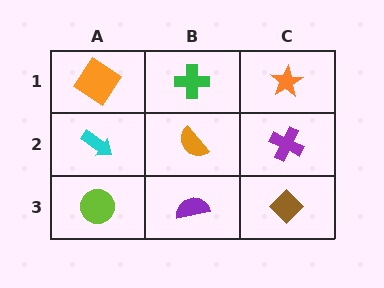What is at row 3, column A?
A lime circle.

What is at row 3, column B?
A purple semicircle.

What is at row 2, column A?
A cyan arrow.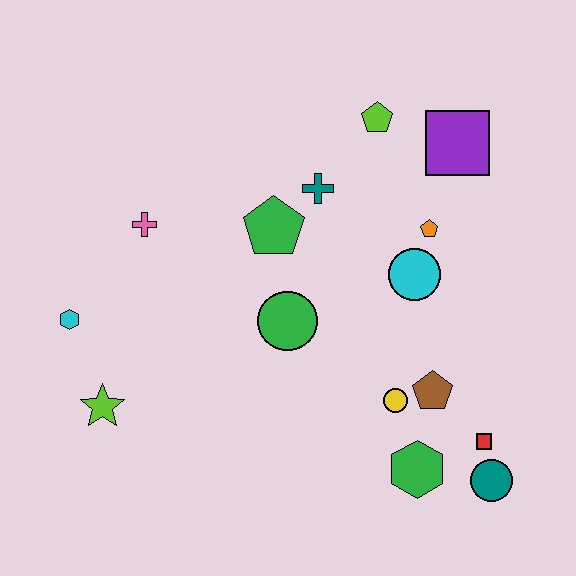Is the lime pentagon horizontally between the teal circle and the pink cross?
Yes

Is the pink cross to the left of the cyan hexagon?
No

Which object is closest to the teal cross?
The green pentagon is closest to the teal cross.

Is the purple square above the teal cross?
Yes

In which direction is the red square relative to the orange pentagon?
The red square is below the orange pentagon.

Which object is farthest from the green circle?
The teal circle is farthest from the green circle.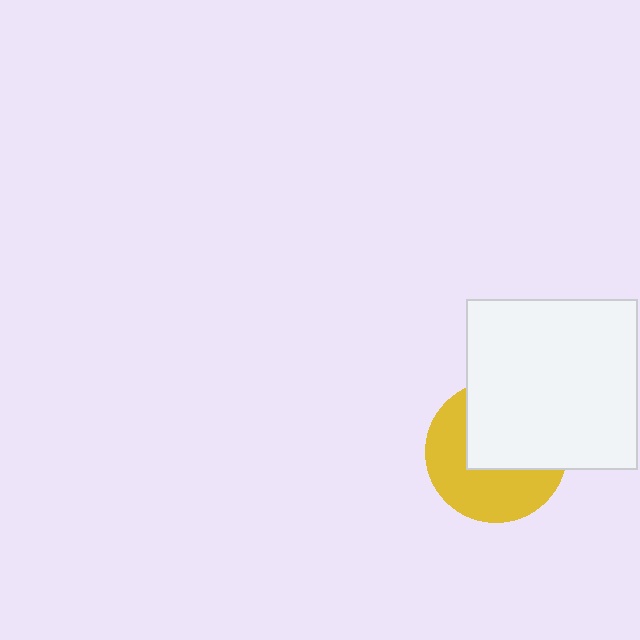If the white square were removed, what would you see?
You would see the complete yellow circle.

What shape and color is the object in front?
The object in front is a white square.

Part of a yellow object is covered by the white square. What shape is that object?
It is a circle.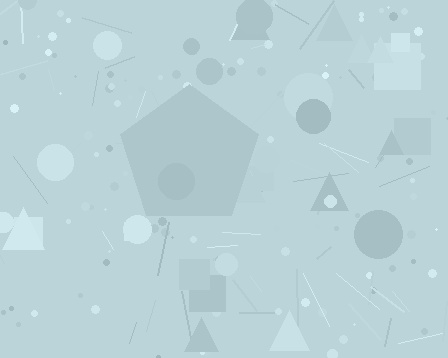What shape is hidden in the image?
A pentagon is hidden in the image.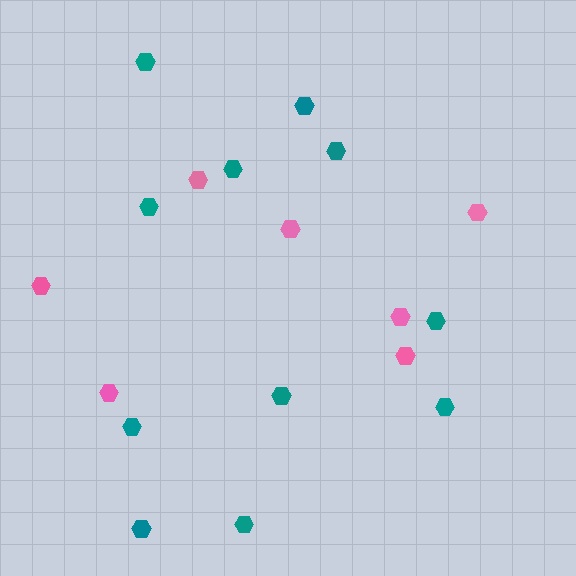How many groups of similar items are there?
There are 2 groups: one group of pink hexagons (7) and one group of teal hexagons (11).